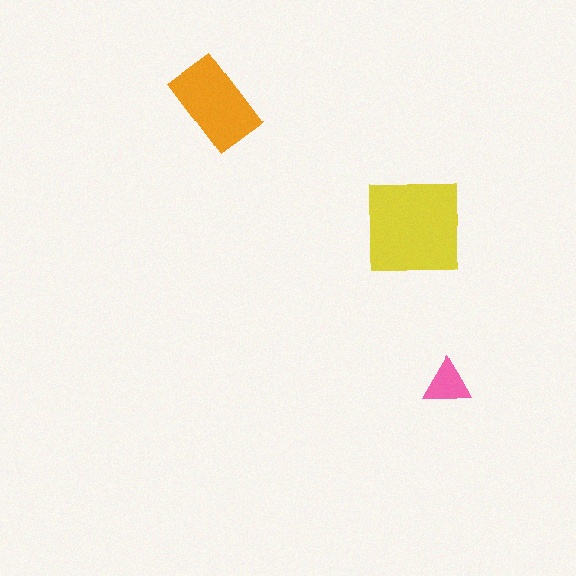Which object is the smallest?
The pink triangle.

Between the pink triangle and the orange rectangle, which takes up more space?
The orange rectangle.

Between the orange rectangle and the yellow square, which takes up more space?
The yellow square.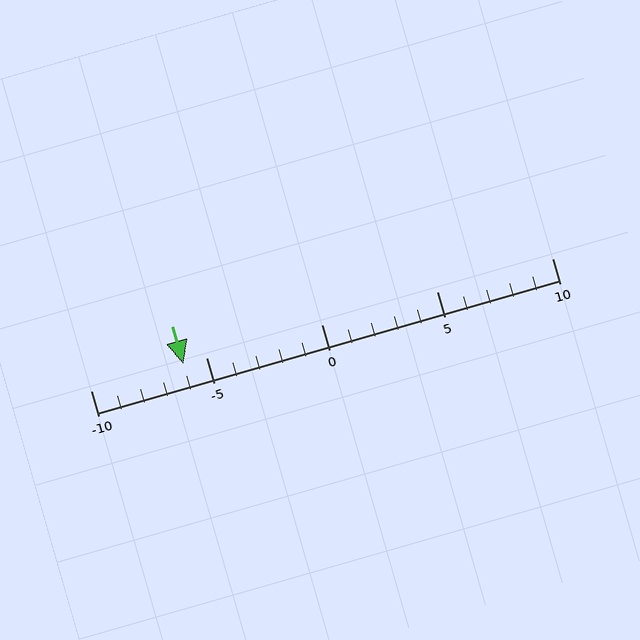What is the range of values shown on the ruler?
The ruler shows values from -10 to 10.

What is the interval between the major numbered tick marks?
The major tick marks are spaced 5 units apart.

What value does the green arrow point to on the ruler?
The green arrow points to approximately -6.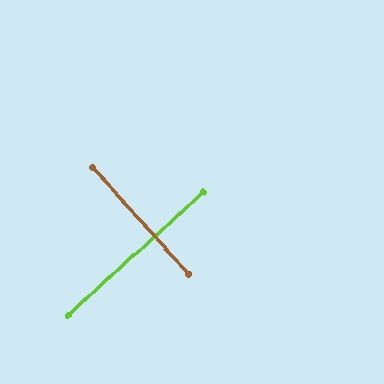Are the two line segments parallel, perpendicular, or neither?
Perpendicular — they meet at approximately 90°.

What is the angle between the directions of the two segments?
Approximately 90 degrees.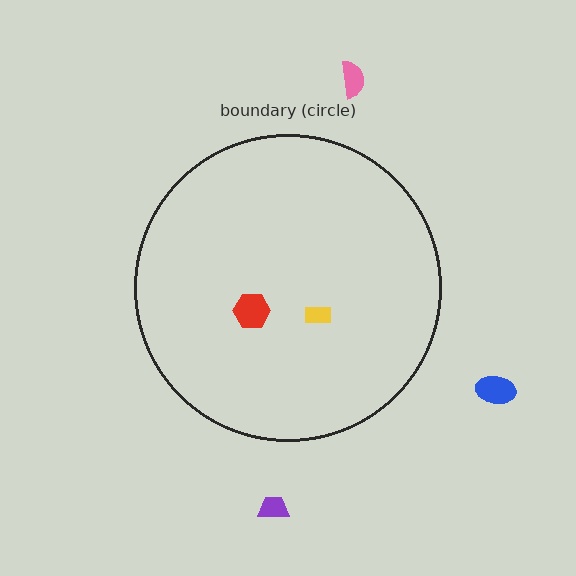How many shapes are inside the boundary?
2 inside, 3 outside.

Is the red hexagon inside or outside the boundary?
Inside.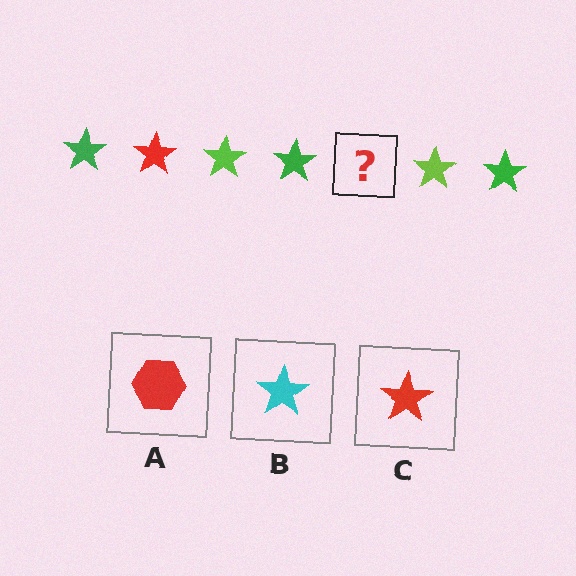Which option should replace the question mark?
Option C.